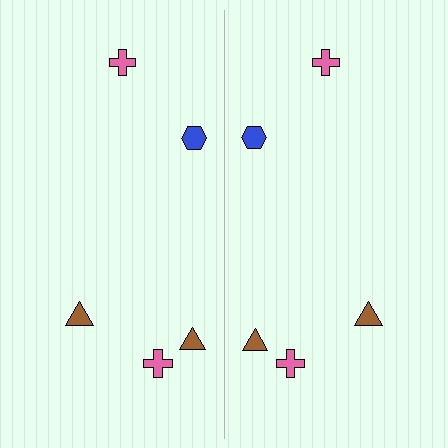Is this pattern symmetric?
Yes, this pattern has bilateral (reflection) symmetry.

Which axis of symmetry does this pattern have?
The pattern has a vertical axis of symmetry running through the center of the image.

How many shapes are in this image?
There are 10 shapes in this image.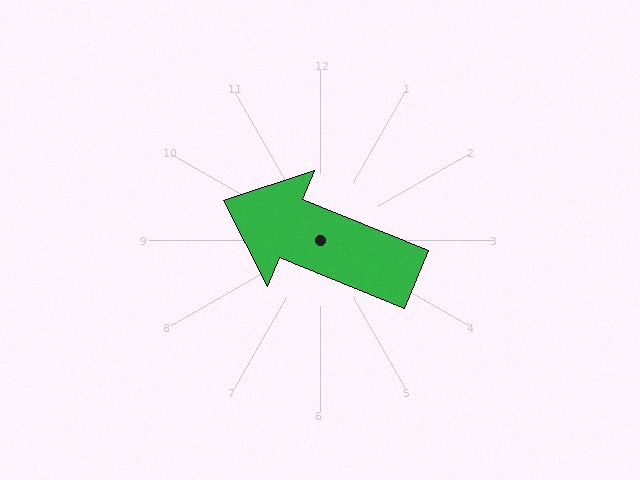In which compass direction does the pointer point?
West.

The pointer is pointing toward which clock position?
Roughly 10 o'clock.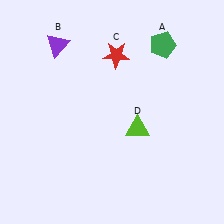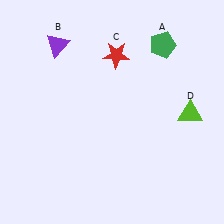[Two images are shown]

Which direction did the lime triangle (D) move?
The lime triangle (D) moved right.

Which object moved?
The lime triangle (D) moved right.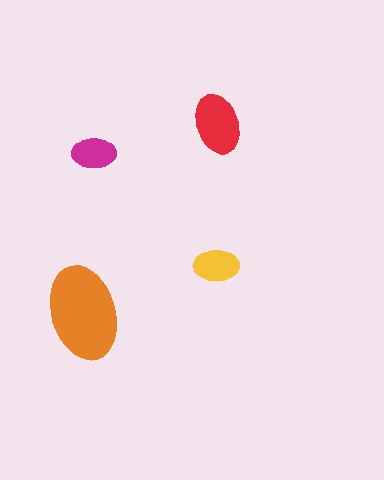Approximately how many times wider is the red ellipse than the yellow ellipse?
About 1.5 times wider.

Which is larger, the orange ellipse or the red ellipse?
The orange one.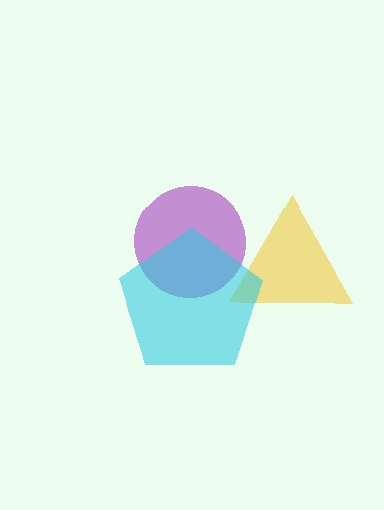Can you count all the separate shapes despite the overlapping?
Yes, there are 3 separate shapes.